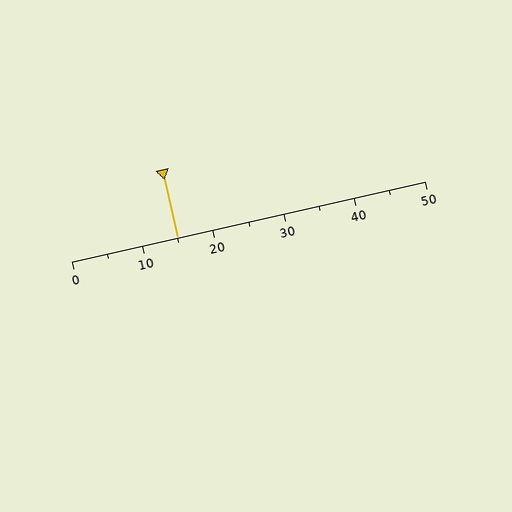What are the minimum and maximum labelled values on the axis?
The axis runs from 0 to 50.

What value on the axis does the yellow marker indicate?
The marker indicates approximately 15.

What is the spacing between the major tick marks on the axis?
The major ticks are spaced 10 apart.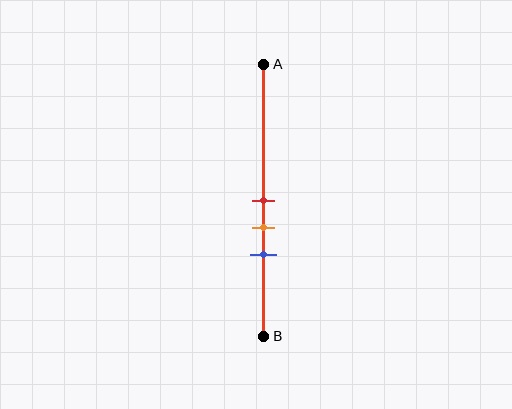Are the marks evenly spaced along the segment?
Yes, the marks are approximately evenly spaced.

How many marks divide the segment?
There are 3 marks dividing the segment.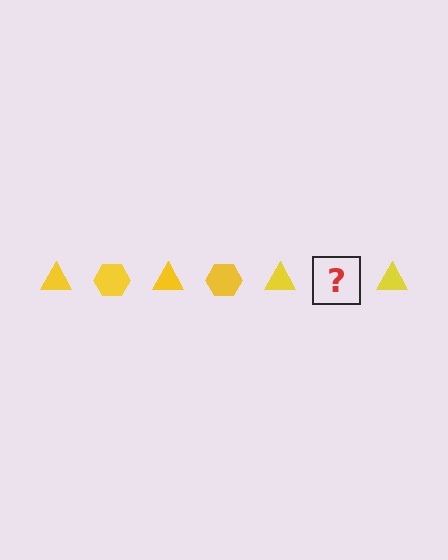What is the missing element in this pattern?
The missing element is a yellow hexagon.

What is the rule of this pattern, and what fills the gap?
The rule is that the pattern cycles through triangle, hexagon shapes in yellow. The gap should be filled with a yellow hexagon.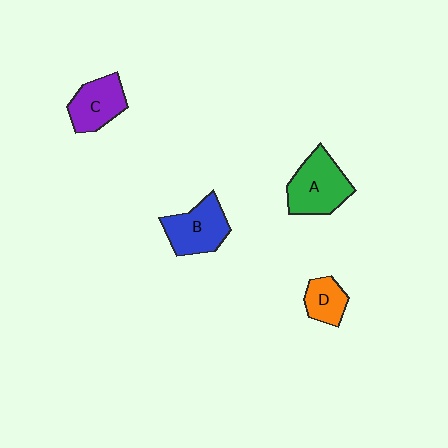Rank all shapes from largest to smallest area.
From largest to smallest: A (green), B (blue), C (purple), D (orange).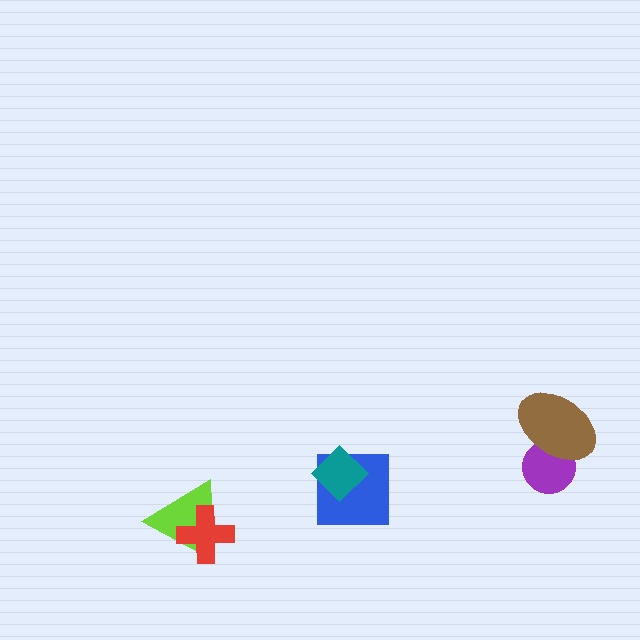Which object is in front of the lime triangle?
The red cross is in front of the lime triangle.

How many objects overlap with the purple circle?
1 object overlaps with the purple circle.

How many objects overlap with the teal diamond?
1 object overlaps with the teal diamond.